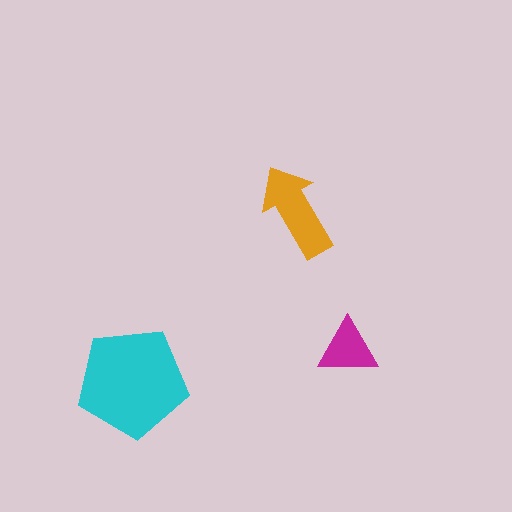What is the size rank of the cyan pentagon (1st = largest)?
1st.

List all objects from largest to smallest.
The cyan pentagon, the orange arrow, the magenta triangle.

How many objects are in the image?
There are 3 objects in the image.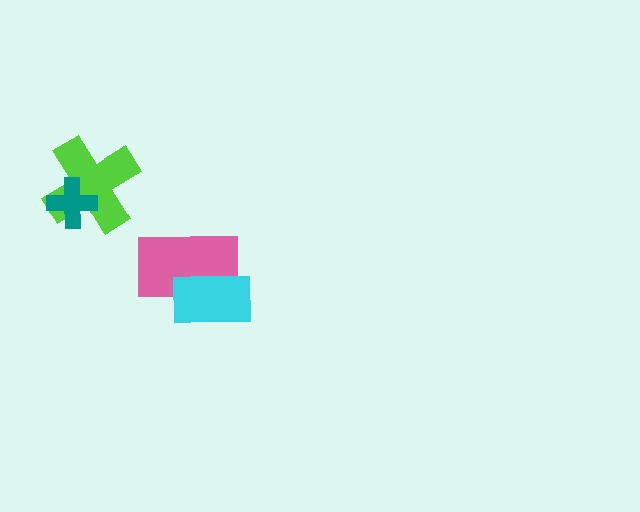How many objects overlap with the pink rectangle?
1 object overlaps with the pink rectangle.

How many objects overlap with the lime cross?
1 object overlaps with the lime cross.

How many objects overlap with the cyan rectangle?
1 object overlaps with the cyan rectangle.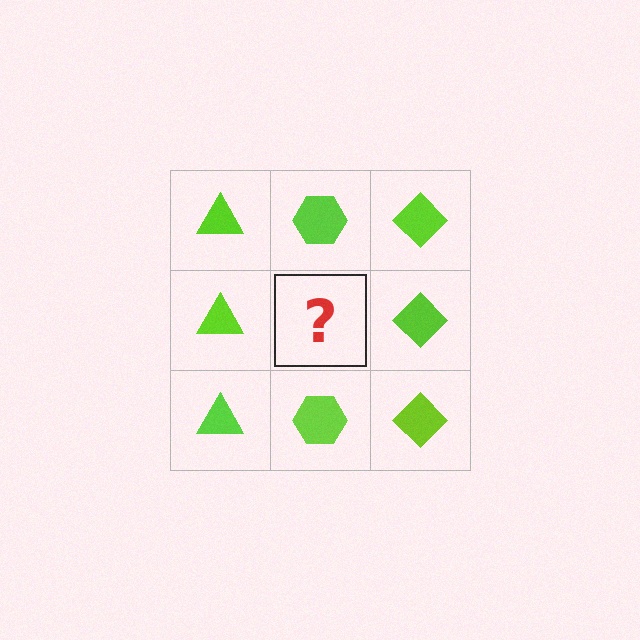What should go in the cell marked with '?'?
The missing cell should contain a lime hexagon.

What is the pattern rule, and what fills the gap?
The rule is that each column has a consistent shape. The gap should be filled with a lime hexagon.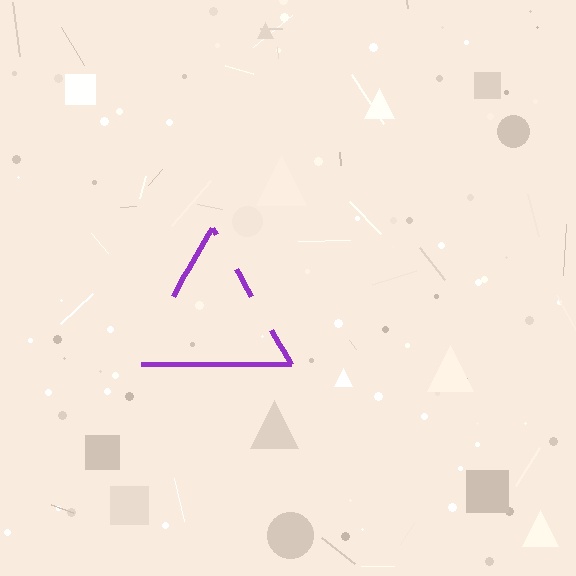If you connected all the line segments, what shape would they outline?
They would outline a triangle.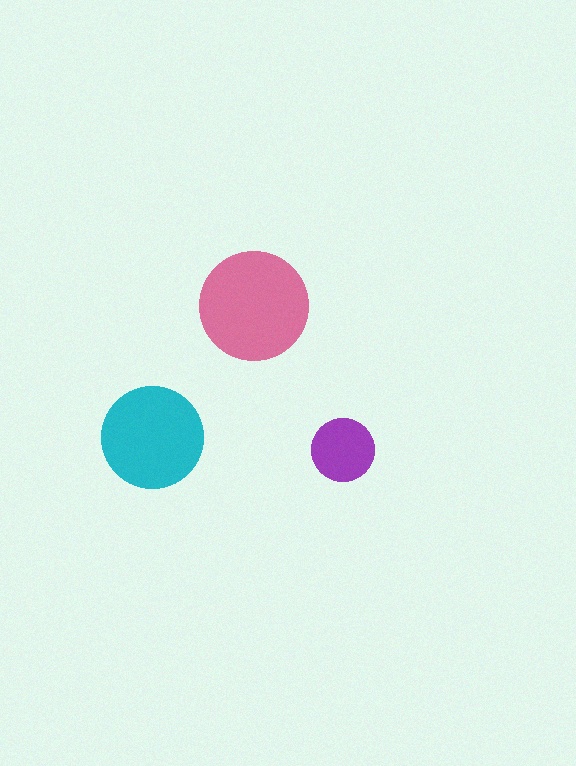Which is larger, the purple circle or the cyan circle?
The cyan one.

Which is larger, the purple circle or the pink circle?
The pink one.